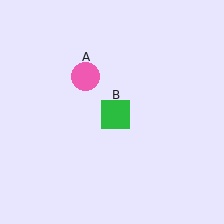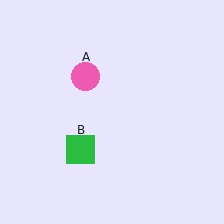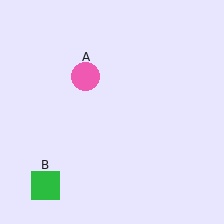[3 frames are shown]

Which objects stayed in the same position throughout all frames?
Pink circle (object A) remained stationary.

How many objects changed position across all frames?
1 object changed position: green square (object B).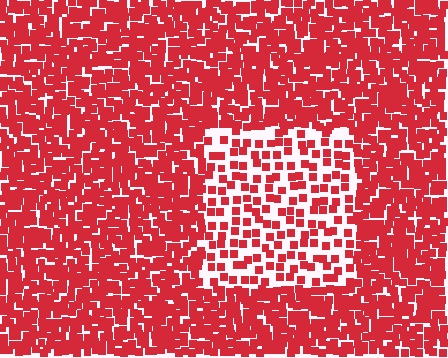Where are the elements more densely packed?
The elements are more densely packed outside the rectangle boundary.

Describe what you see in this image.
The image contains small red elements arranged at two different densities. A rectangle-shaped region is visible where the elements are less densely packed than the surrounding area.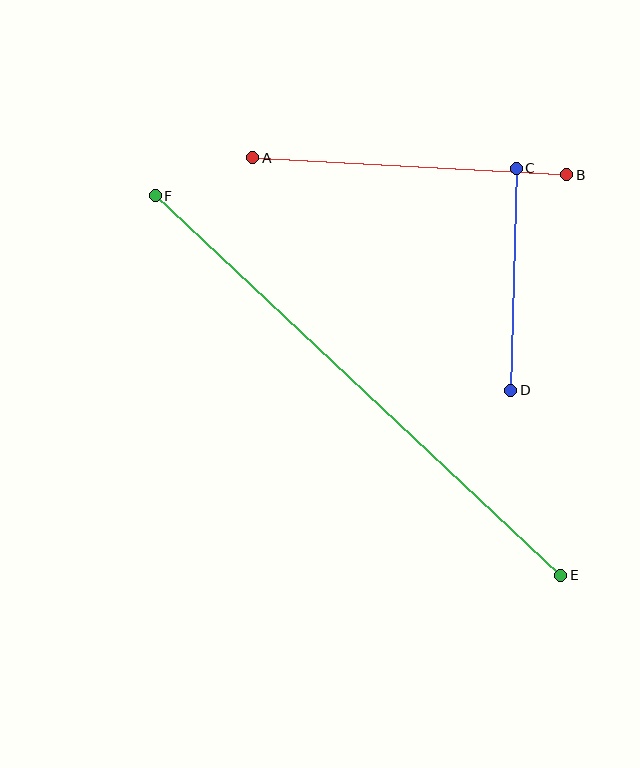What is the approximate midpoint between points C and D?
The midpoint is at approximately (513, 279) pixels.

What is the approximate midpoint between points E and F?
The midpoint is at approximately (358, 385) pixels.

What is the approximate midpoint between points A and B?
The midpoint is at approximately (410, 166) pixels.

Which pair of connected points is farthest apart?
Points E and F are farthest apart.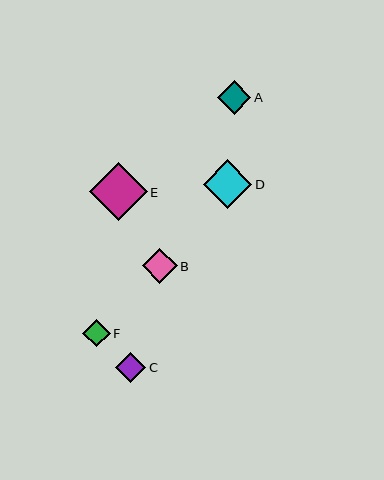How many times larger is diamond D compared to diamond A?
Diamond D is approximately 1.4 times the size of diamond A.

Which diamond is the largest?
Diamond E is the largest with a size of approximately 58 pixels.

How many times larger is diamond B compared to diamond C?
Diamond B is approximately 1.2 times the size of diamond C.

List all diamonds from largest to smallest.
From largest to smallest: E, D, B, A, C, F.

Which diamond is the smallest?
Diamond F is the smallest with a size of approximately 28 pixels.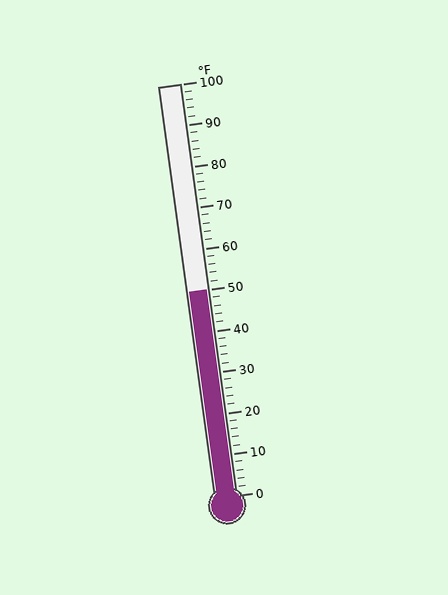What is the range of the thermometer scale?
The thermometer scale ranges from 0°F to 100°F.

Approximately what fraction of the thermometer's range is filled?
The thermometer is filled to approximately 50% of its range.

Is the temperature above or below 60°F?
The temperature is below 60°F.